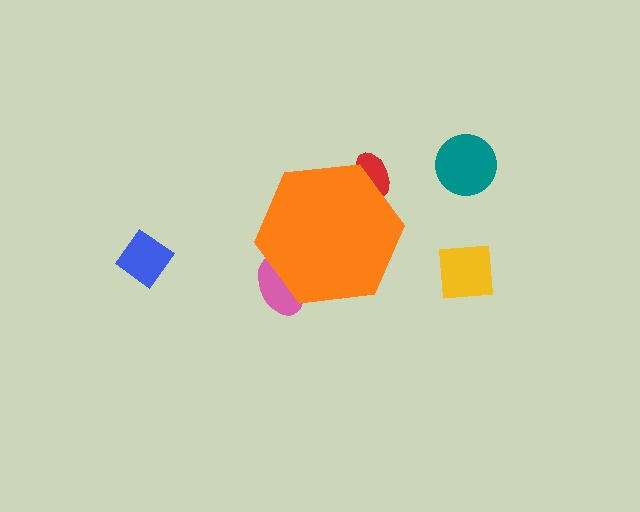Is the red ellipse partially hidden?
Yes, the red ellipse is partially hidden behind the orange hexagon.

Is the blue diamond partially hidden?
No, the blue diamond is fully visible.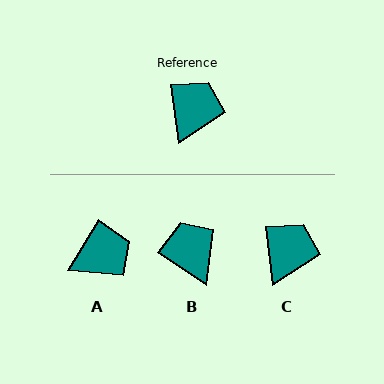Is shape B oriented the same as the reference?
No, it is off by about 49 degrees.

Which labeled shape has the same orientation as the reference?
C.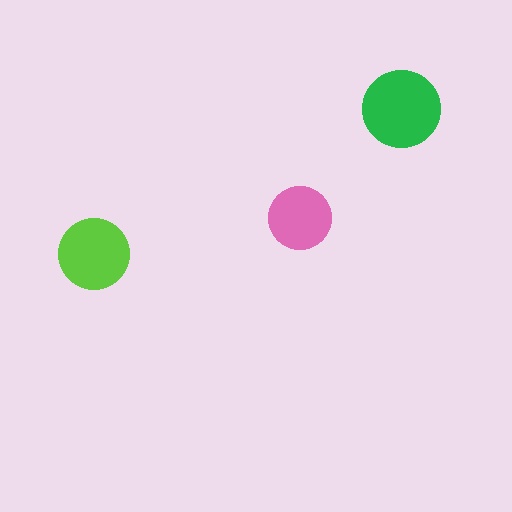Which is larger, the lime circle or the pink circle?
The lime one.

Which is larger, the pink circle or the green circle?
The green one.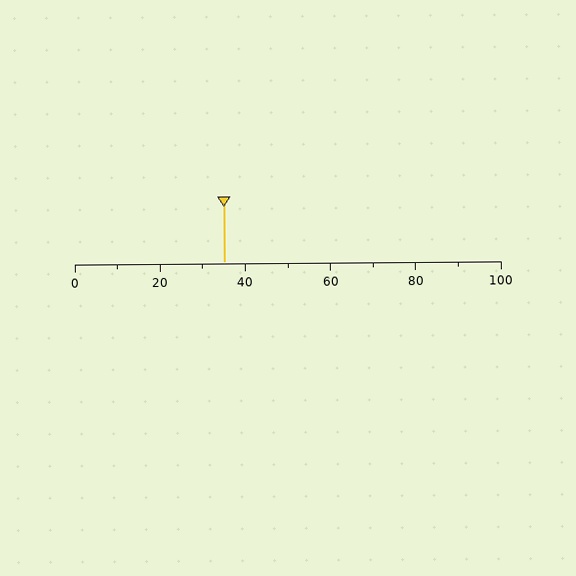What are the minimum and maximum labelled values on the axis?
The axis runs from 0 to 100.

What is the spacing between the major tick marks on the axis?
The major ticks are spaced 20 apart.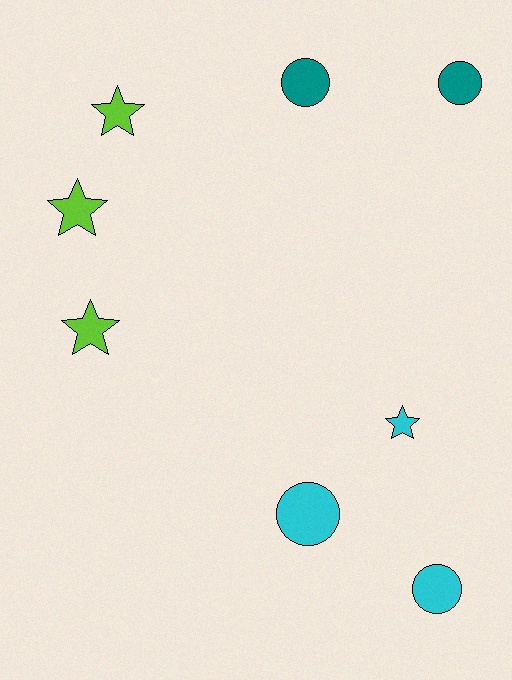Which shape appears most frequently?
Circle, with 4 objects.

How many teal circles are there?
There are 2 teal circles.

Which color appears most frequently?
Cyan, with 3 objects.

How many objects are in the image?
There are 8 objects.